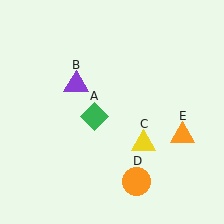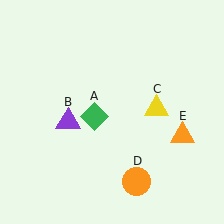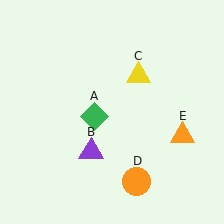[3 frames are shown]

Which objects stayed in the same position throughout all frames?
Green diamond (object A) and orange circle (object D) and orange triangle (object E) remained stationary.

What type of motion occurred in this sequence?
The purple triangle (object B), yellow triangle (object C) rotated counterclockwise around the center of the scene.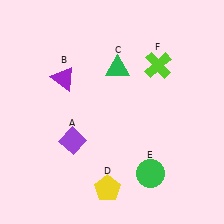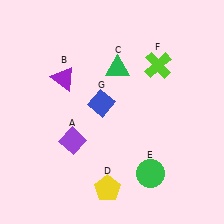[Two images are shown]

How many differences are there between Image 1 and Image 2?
There is 1 difference between the two images.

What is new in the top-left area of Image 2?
A blue diamond (G) was added in the top-left area of Image 2.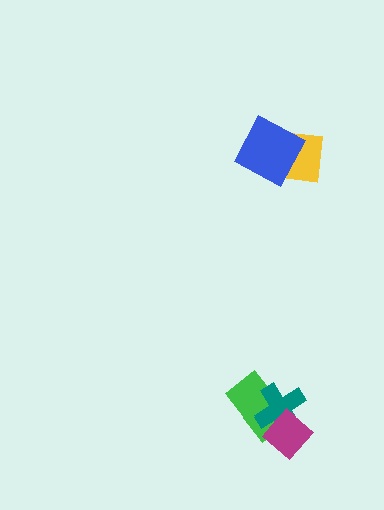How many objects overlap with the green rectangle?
2 objects overlap with the green rectangle.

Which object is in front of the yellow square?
The blue diamond is in front of the yellow square.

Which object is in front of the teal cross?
The magenta diamond is in front of the teal cross.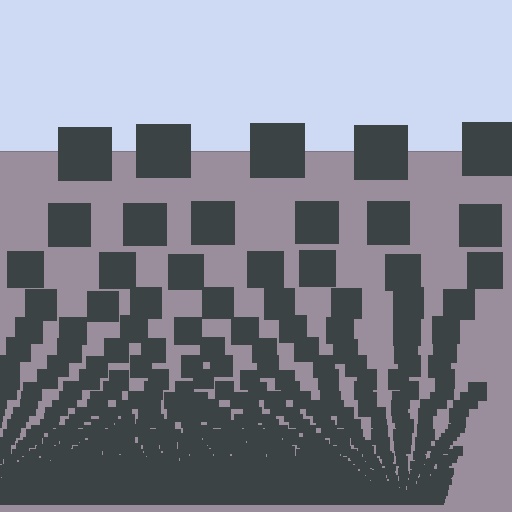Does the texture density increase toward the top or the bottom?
Density increases toward the bottom.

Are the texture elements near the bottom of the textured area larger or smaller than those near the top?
Smaller. The gradient is inverted — elements near the bottom are smaller and denser.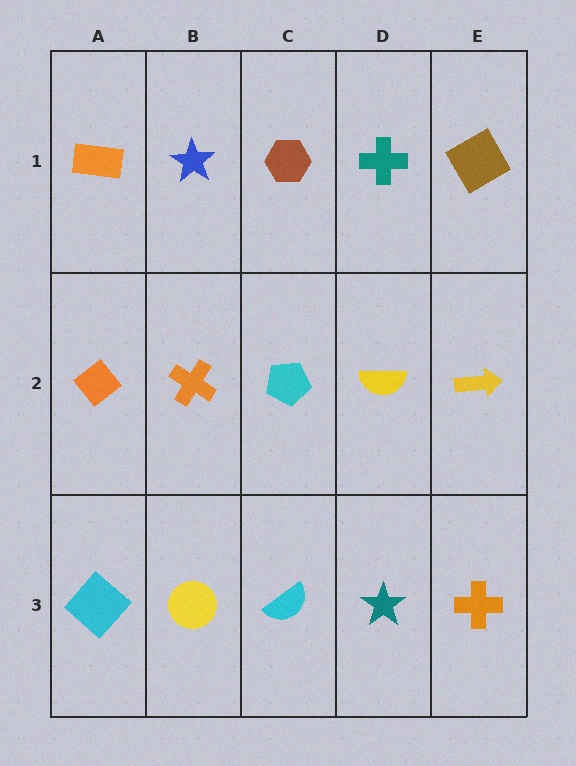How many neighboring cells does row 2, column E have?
3.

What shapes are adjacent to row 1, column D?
A yellow semicircle (row 2, column D), a brown hexagon (row 1, column C), a brown square (row 1, column E).